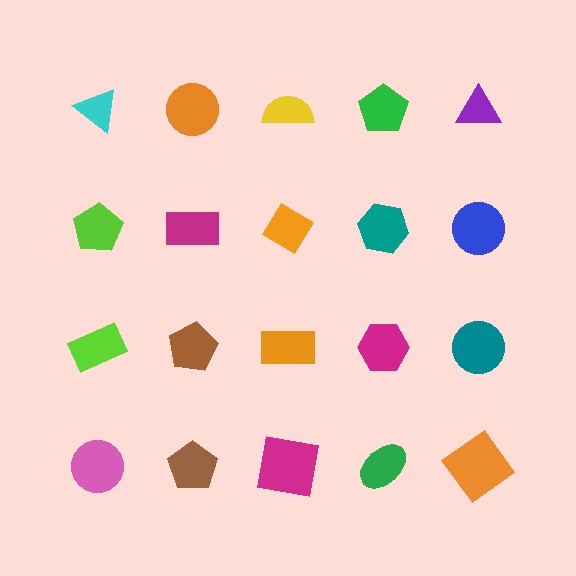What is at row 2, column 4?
A teal hexagon.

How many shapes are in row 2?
5 shapes.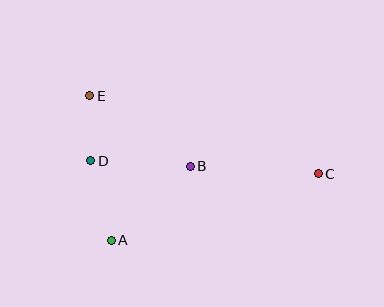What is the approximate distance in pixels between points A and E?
The distance between A and E is approximately 146 pixels.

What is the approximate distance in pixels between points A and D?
The distance between A and D is approximately 82 pixels.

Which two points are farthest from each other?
Points C and E are farthest from each other.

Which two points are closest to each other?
Points D and E are closest to each other.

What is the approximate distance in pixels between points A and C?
The distance between A and C is approximately 218 pixels.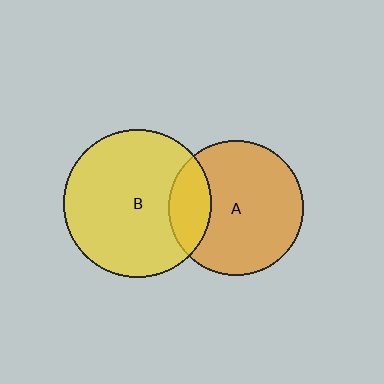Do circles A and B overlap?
Yes.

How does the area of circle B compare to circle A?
Approximately 1.2 times.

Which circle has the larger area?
Circle B (yellow).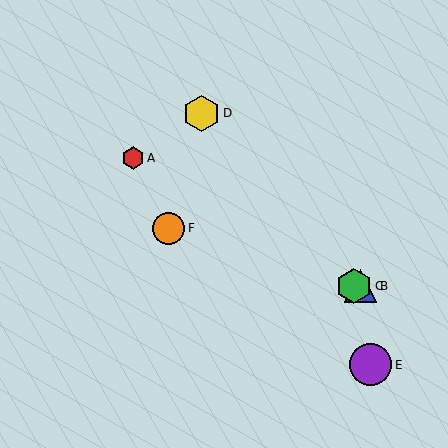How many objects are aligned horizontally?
2 objects (B, C) are aligned horizontally.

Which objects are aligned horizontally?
Objects B, C are aligned horizontally.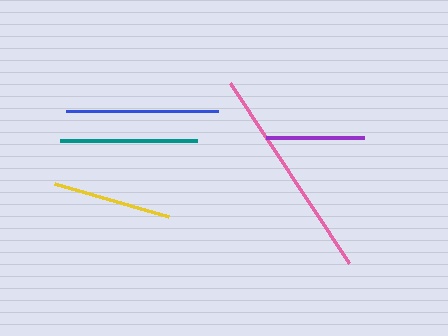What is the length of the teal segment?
The teal segment is approximately 137 pixels long.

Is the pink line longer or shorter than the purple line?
The pink line is longer than the purple line.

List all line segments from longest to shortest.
From longest to shortest: pink, blue, teal, yellow, purple.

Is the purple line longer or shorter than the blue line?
The blue line is longer than the purple line.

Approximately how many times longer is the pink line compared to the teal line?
The pink line is approximately 1.6 times the length of the teal line.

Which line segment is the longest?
The pink line is the longest at approximately 216 pixels.